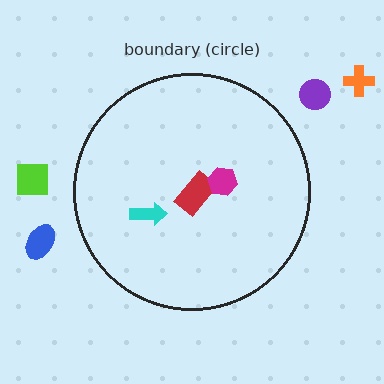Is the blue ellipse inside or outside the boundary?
Outside.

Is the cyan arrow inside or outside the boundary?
Inside.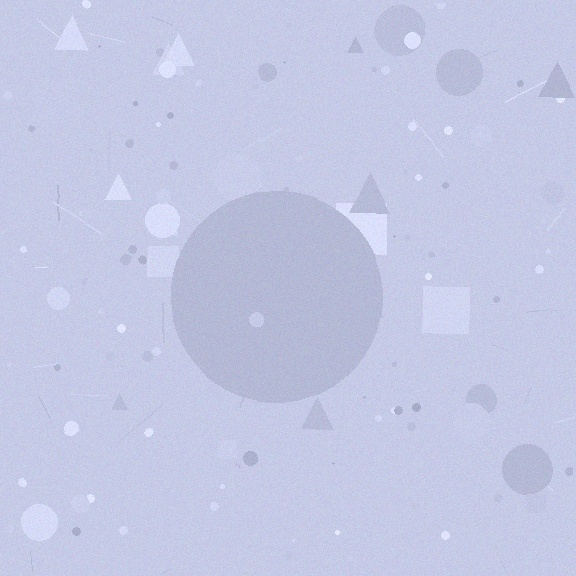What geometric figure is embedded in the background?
A circle is embedded in the background.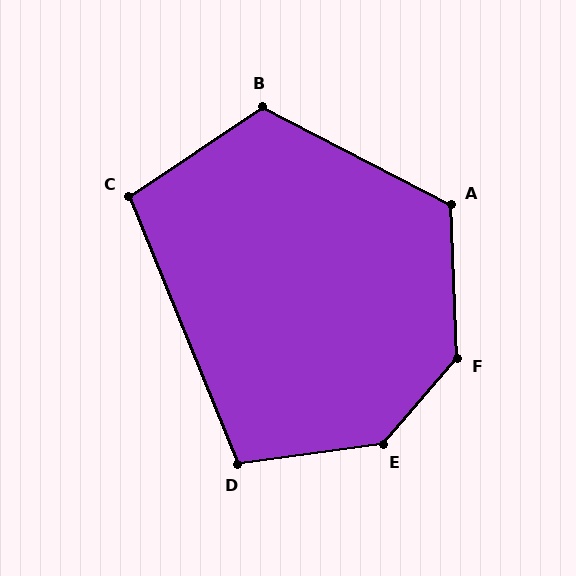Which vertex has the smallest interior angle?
C, at approximately 102 degrees.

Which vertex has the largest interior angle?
E, at approximately 138 degrees.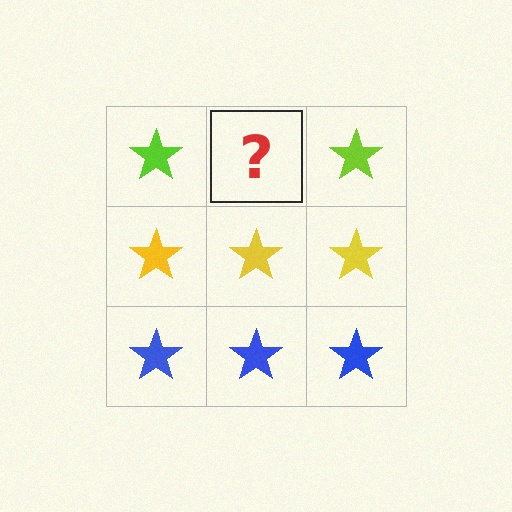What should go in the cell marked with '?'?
The missing cell should contain a lime star.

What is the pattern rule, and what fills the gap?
The rule is that each row has a consistent color. The gap should be filled with a lime star.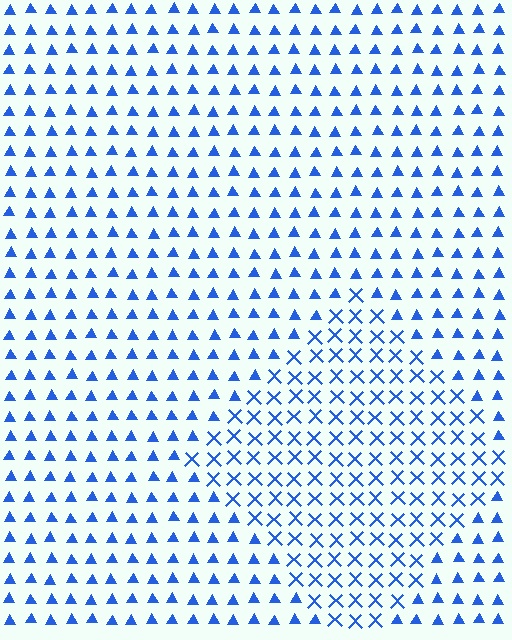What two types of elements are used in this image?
The image uses X marks inside the diamond region and triangles outside it.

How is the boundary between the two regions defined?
The boundary is defined by a change in element shape: X marks inside vs. triangles outside. All elements share the same color and spacing.